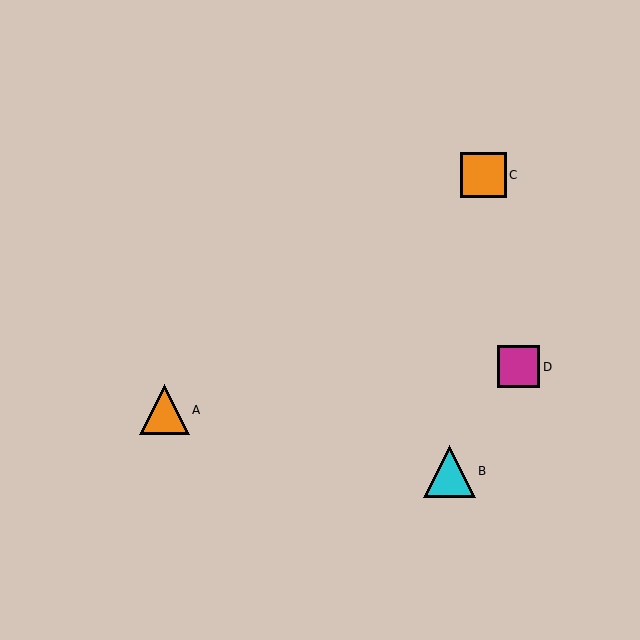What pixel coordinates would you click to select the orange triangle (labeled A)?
Click at (164, 410) to select the orange triangle A.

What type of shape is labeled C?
Shape C is an orange square.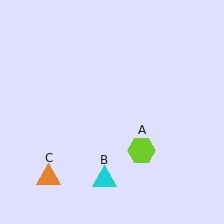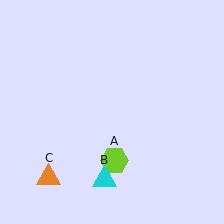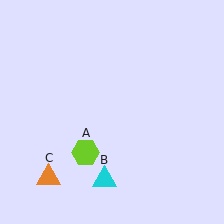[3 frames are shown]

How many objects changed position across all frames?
1 object changed position: lime hexagon (object A).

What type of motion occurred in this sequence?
The lime hexagon (object A) rotated clockwise around the center of the scene.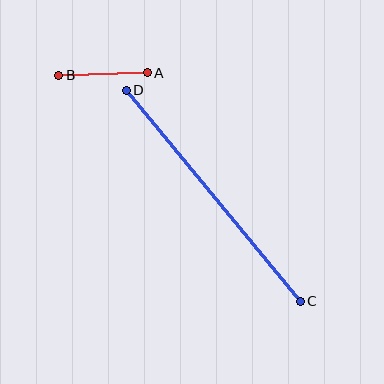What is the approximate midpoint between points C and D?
The midpoint is at approximately (213, 196) pixels.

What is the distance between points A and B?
The distance is approximately 89 pixels.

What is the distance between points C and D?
The distance is approximately 273 pixels.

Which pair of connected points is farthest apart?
Points C and D are farthest apart.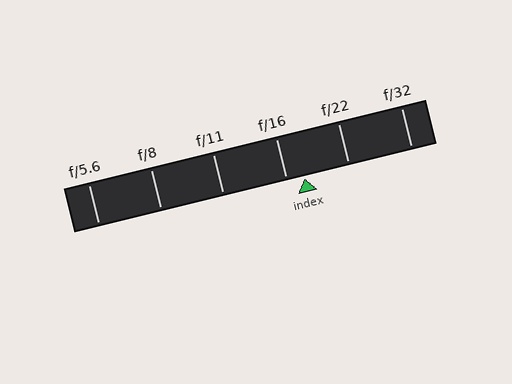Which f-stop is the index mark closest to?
The index mark is closest to f/16.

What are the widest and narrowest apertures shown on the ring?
The widest aperture shown is f/5.6 and the narrowest is f/32.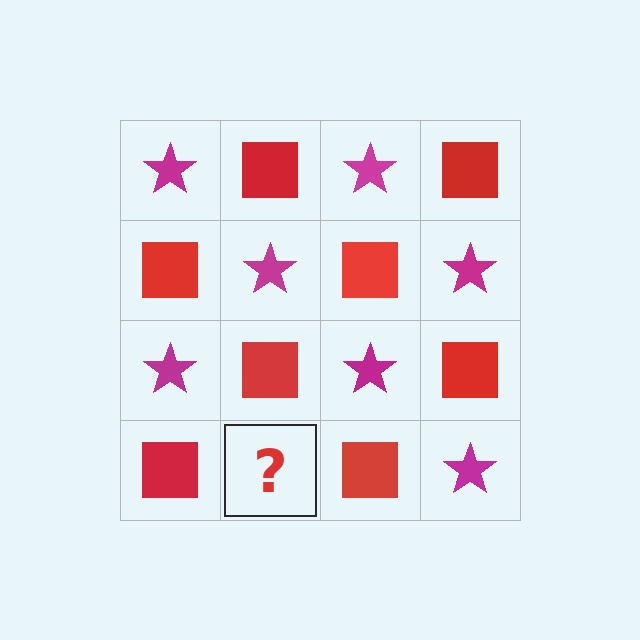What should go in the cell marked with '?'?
The missing cell should contain a magenta star.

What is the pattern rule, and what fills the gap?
The rule is that it alternates magenta star and red square in a checkerboard pattern. The gap should be filled with a magenta star.